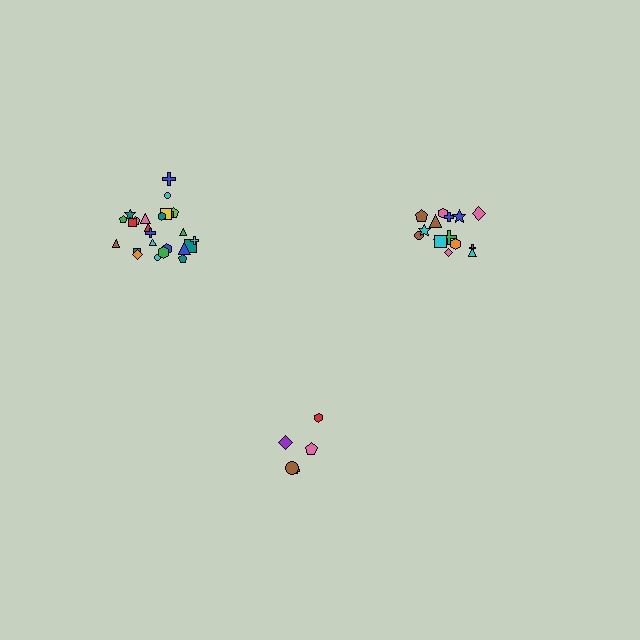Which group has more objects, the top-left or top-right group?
The top-left group.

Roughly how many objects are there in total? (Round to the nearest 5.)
Roughly 45 objects in total.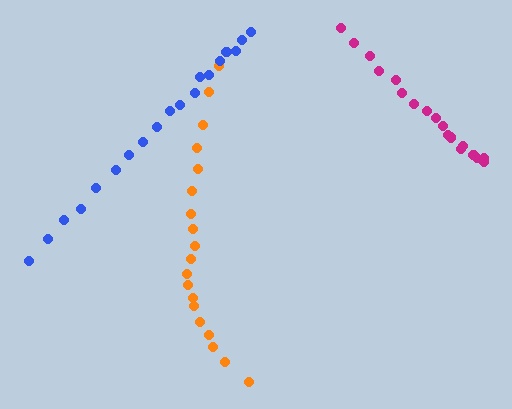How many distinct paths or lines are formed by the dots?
There are 3 distinct paths.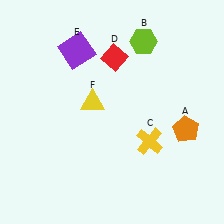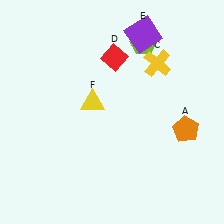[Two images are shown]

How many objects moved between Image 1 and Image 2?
2 objects moved between the two images.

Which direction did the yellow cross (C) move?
The yellow cross (C) moved up.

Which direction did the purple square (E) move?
The purple square (E) moved right.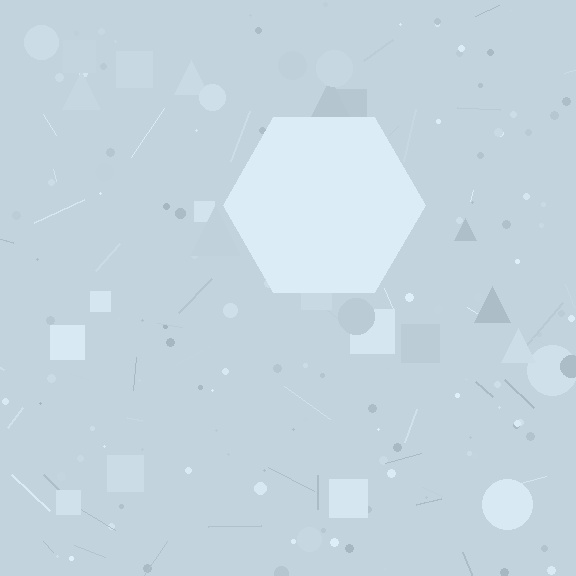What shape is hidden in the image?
A hexagon is hidden in the image.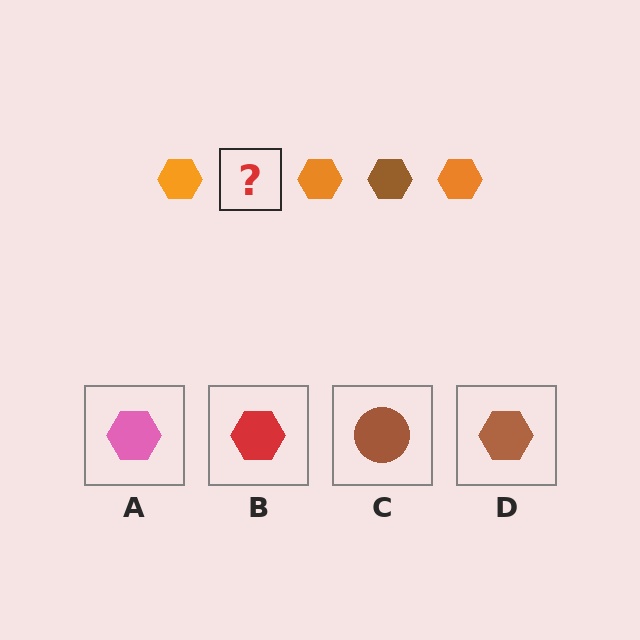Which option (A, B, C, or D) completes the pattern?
D.